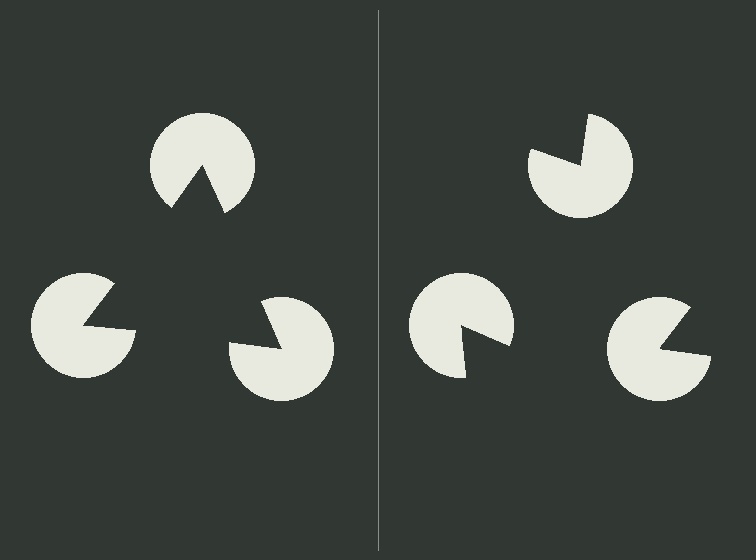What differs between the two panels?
The pac-man discs are positioned identically on both sides; only the wedge orientations differ. On the left they align to a triangle; on the right they are misaligned.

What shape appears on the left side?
An illusory triangle.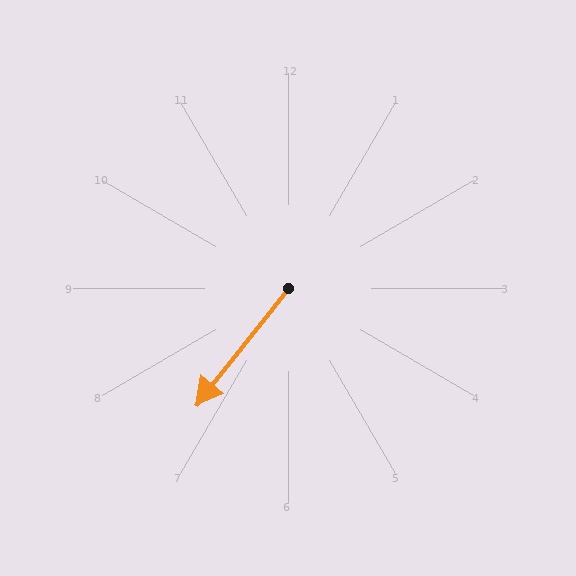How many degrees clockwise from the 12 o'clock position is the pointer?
Approximately 218 degrees.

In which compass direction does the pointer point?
Southwest.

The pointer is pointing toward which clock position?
Roughly 7 o'clock.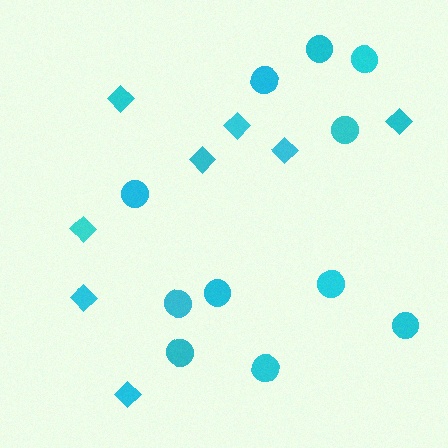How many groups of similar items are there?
There are 2 groups: one group of diamonds (8) and one group of circles (11).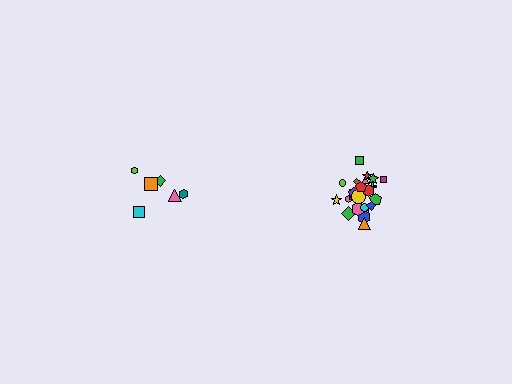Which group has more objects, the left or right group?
The right group.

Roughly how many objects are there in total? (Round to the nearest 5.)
Roughly 30 objects in total.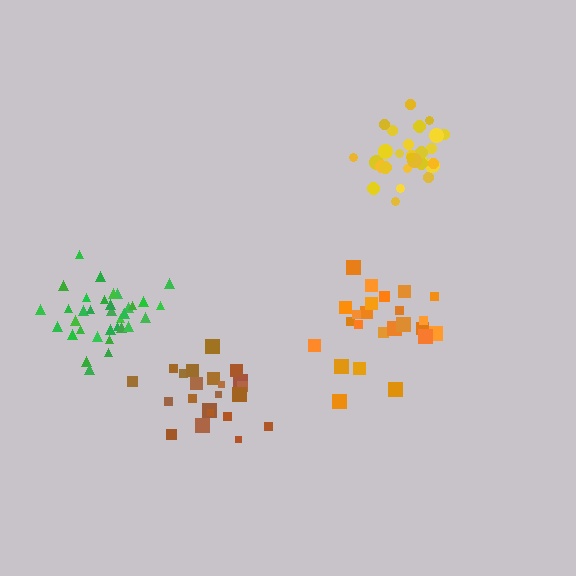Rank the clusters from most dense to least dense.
yellow, green, orange, brown.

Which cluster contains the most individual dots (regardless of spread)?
Green (35).